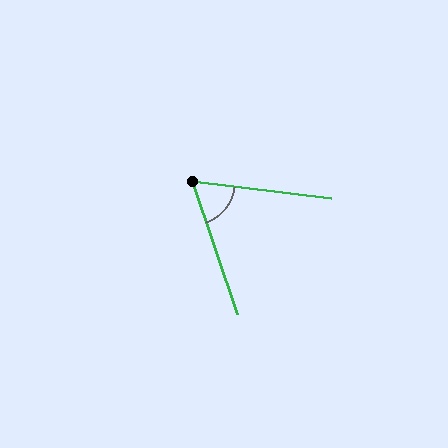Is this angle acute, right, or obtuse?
It is acute.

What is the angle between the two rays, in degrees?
Approximately 65 degrees.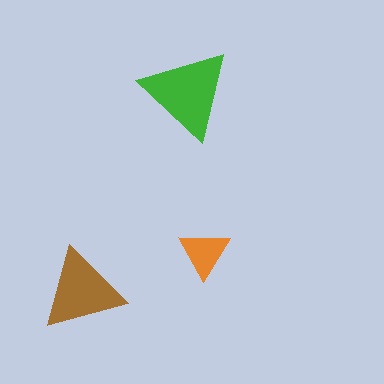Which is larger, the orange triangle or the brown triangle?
The brown one.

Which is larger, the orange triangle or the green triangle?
The green one.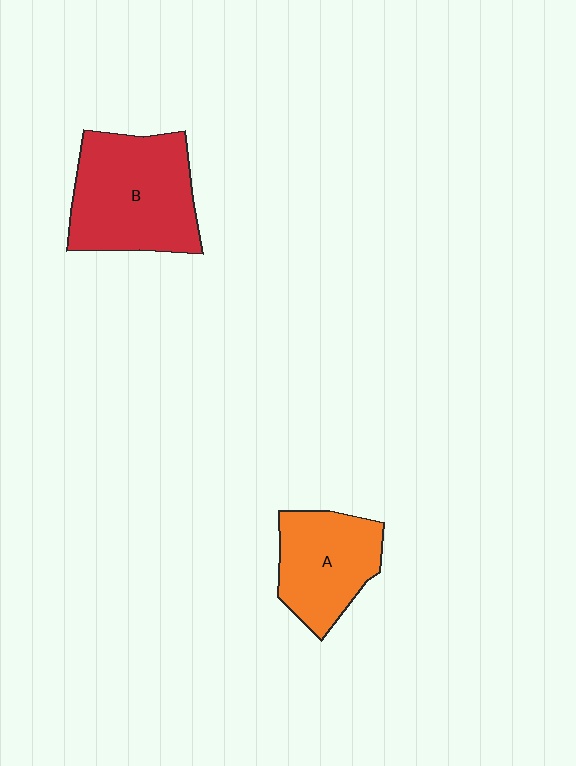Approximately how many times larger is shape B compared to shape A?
Approximately 1.4 times.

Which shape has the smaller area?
Shape A (orange).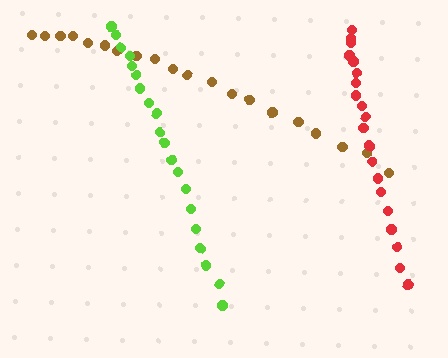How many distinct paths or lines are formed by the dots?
There are 3 distinct paths.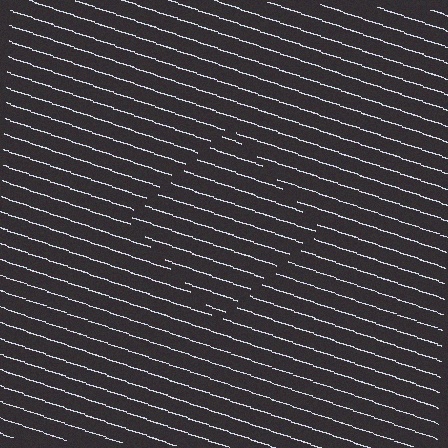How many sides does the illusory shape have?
4 sides — the line-ends trace a square.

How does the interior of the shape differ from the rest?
The interior of the shape contains the same grating, shifted by half a period — the contour is defined by the phase discontinuity where line-ends from the inner and outer gratings abut.